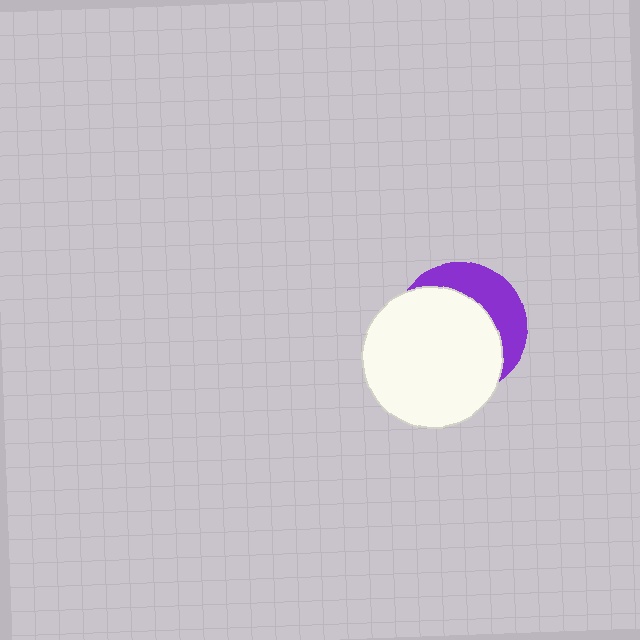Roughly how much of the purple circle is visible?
A small part of it is visible (roughly 33%).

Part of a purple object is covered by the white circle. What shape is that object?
It is a circle.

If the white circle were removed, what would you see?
You would see the complete purple circle.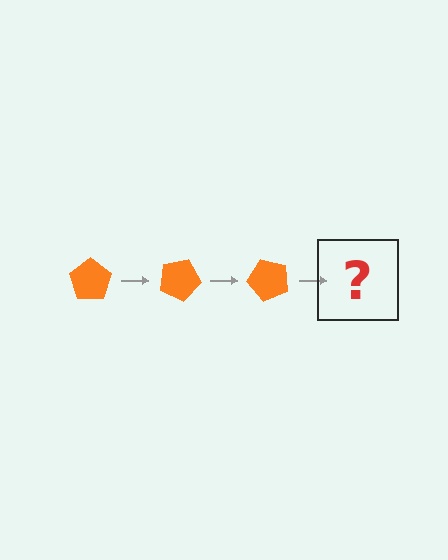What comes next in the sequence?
The next element should be an orange pentagon rotated 75 degrees.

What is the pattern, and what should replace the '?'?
The pattern is that the pentagon rotates 25 degrees each step. The '?' should be an orange pentagon rotated 75 degrees.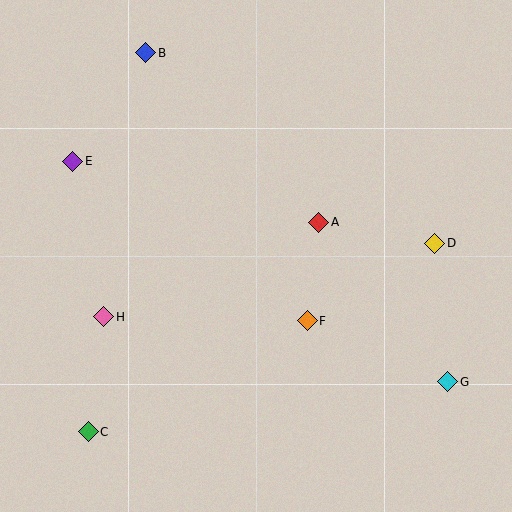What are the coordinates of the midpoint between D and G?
The midpoint between D and G is at (441, 312).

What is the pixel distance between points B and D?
The distance between B and D is 346 pixels.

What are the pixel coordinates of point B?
Point B is at (146, 53).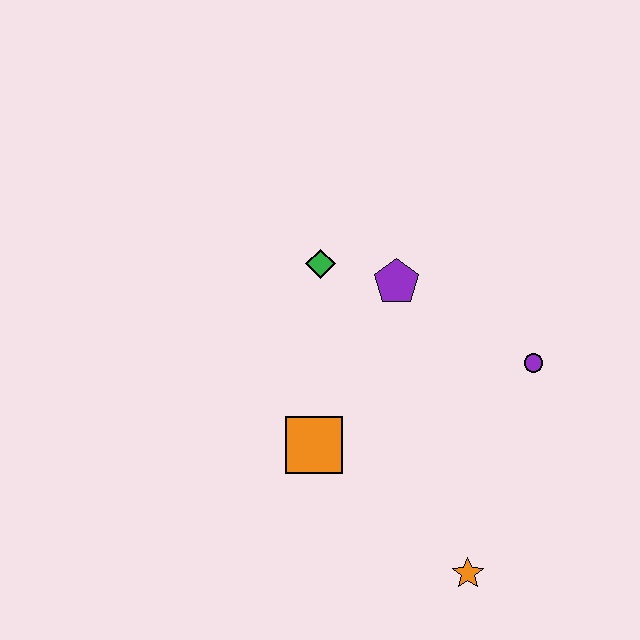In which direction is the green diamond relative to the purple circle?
The green diamond is to the left of the purple circle.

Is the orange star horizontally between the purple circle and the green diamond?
Yes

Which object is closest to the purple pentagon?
The green diamond is closest to the purple pentagon.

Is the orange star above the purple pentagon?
No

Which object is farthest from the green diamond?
The orange star is farthest from the green diamond.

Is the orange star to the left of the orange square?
No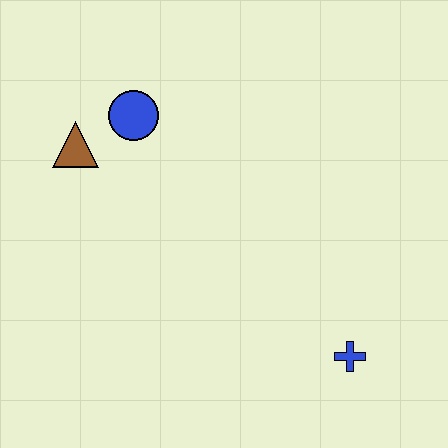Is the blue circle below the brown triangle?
No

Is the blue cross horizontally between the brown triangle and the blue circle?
No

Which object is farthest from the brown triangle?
The blue cross is farthest from the brown triangle.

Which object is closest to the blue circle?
The brown triangle is closest to the blue circle.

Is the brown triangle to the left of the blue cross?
Yes